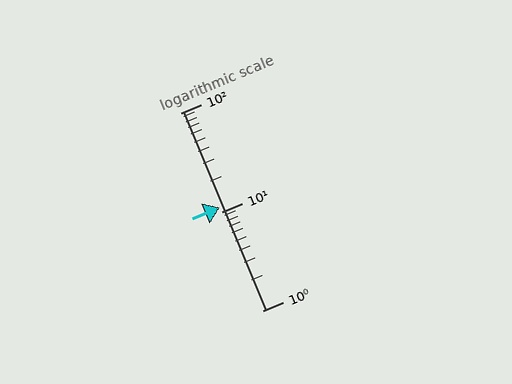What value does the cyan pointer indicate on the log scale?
The pointer indicates approximately 11.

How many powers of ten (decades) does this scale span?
The scale spans 2 decades, from 1 to 100.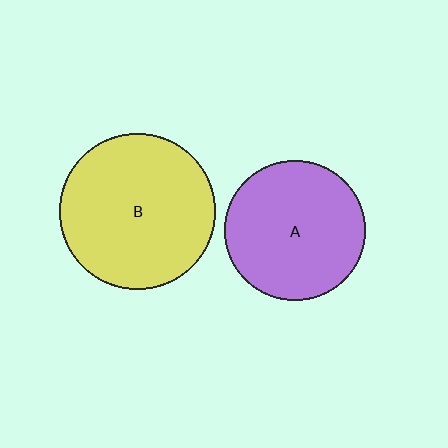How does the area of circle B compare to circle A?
Approximately 1.2 times.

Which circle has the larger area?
Circle B (yellow).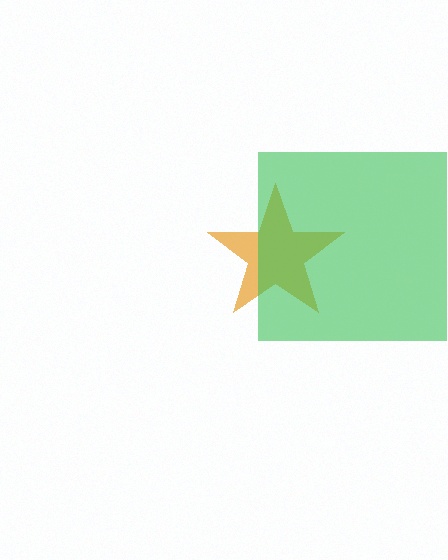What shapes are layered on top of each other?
The layered shapes are: an orange star, a green square.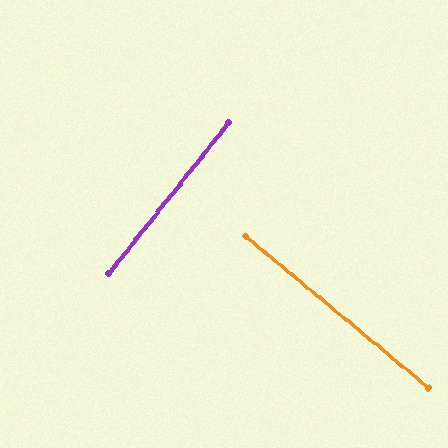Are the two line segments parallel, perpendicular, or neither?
Perpendicular — they meet at approximately 89°.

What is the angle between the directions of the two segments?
Approximately 89 degrees.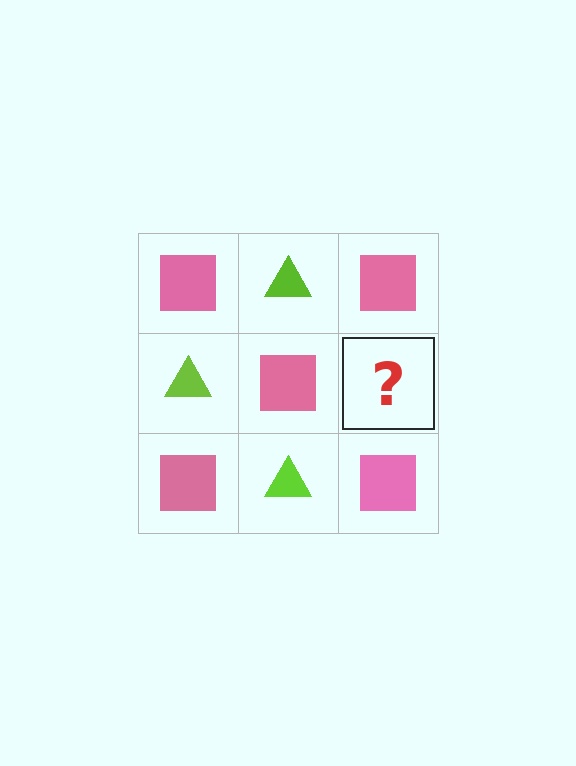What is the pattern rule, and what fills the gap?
The rule is that it alternates pink square and lime triangle in a checkerboard pattern. The gap should be filled with a lime triangle.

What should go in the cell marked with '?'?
The missing cell should contain a lime triangle.